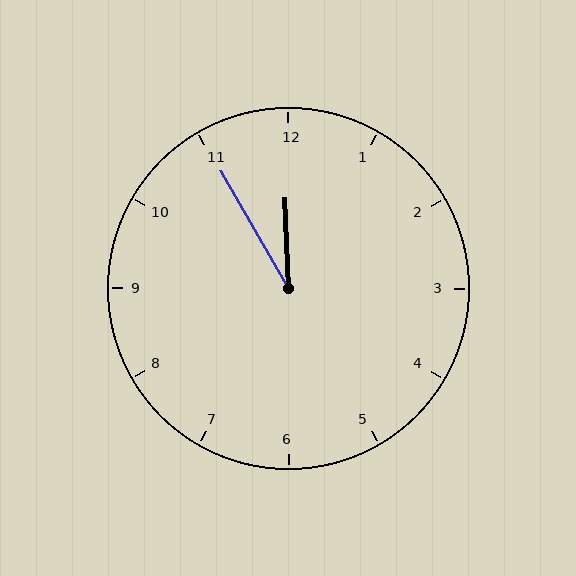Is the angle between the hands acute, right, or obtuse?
It is acute.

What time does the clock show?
11:55.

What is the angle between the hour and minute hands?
Approximately 28 degrees.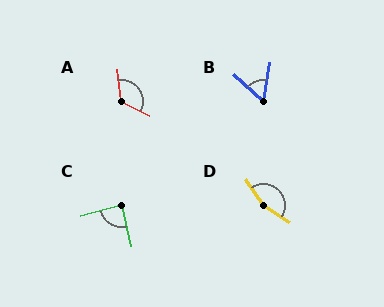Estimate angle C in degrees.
Approximately 88 degrees.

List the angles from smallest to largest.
B (56°), C (88°), A (121°), D (157°).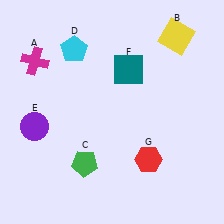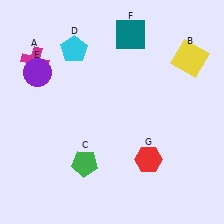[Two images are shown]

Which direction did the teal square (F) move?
The teal square (F) moved up.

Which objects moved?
The objects that moved are: the yellow square (B), the purple circle (E), the teal square (F).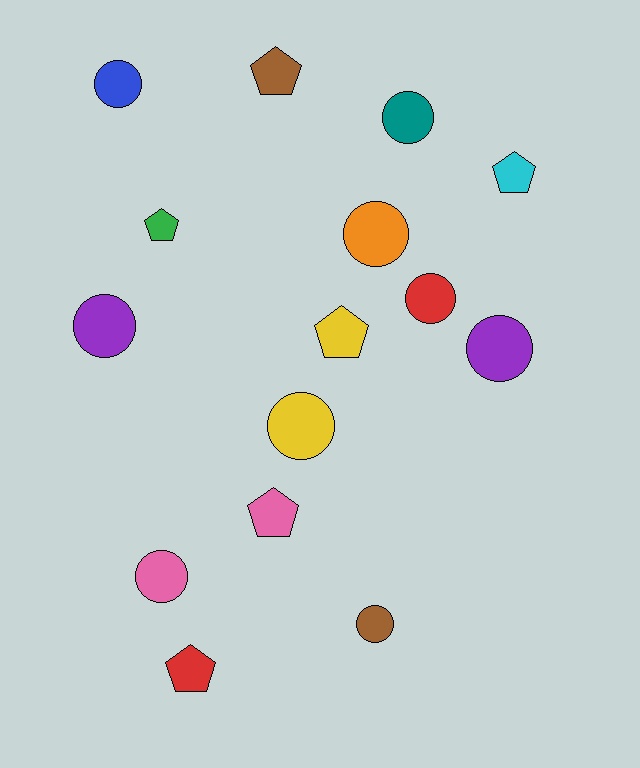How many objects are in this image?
There are 15 objects.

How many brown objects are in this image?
There are 2 brown objects.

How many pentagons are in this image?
There are 6 pentagons.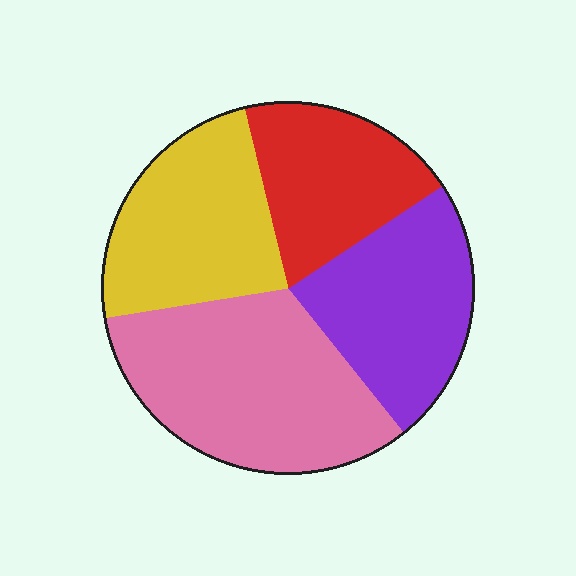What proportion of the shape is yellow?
Yellow covers roughly 25% of the shape.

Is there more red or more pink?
Pink.